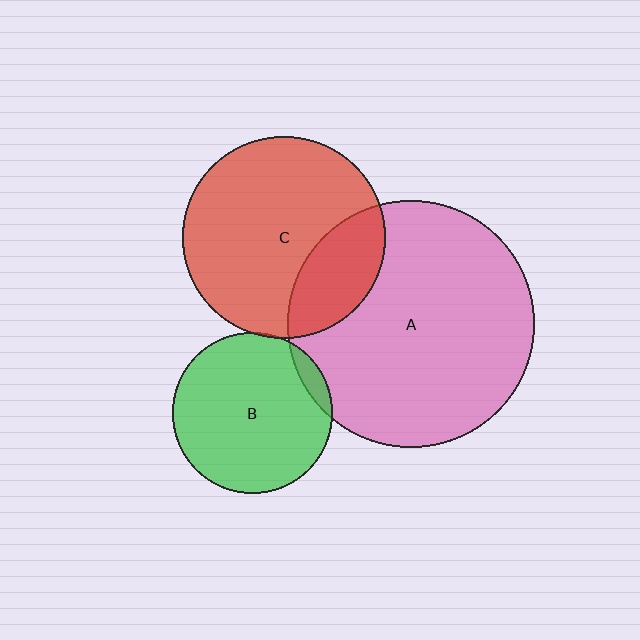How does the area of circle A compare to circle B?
Approximately 2.4 times.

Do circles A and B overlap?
Yes.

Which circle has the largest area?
Circle A (pink).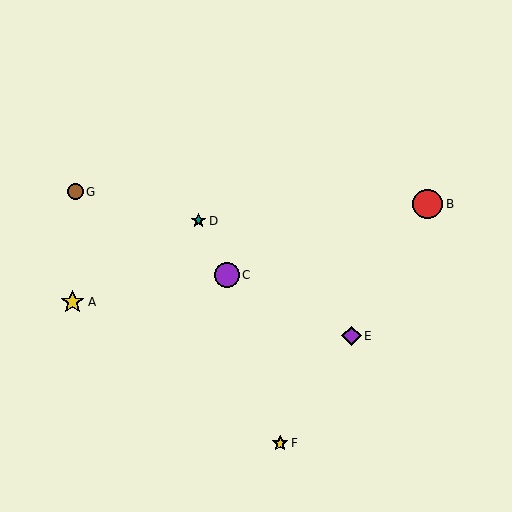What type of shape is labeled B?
Shape B is a red circle.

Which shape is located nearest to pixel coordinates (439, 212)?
The red circle (labeled B) at (428, 204) is nearest to that location.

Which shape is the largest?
The red circle (labeled B) is the largest.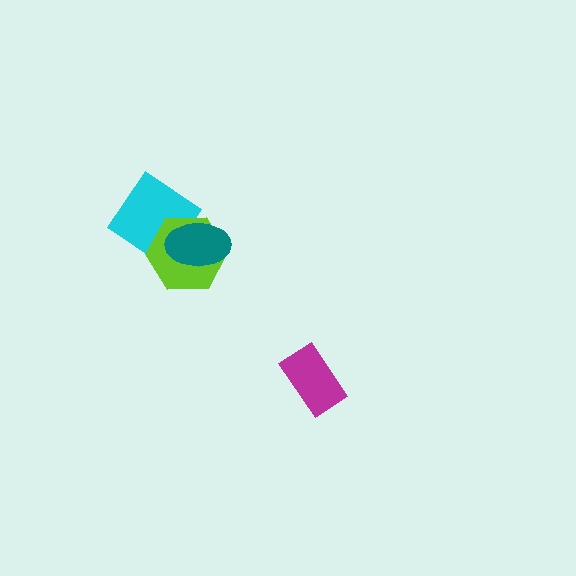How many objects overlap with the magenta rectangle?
0 objects overlap with the magenta rectangle.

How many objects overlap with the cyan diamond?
2 objects overlap with the cyan diamond.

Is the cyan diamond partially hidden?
Yes, it is partially covered by another shape.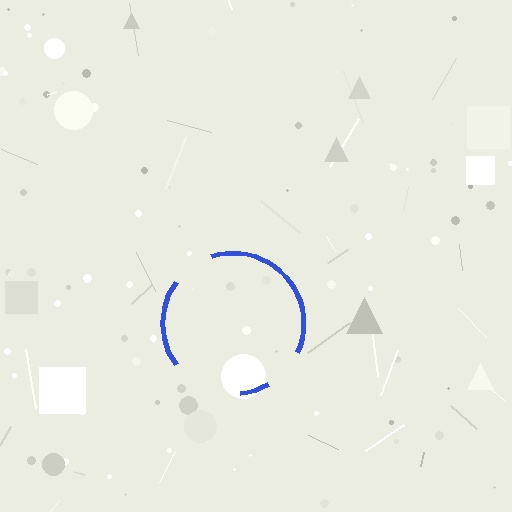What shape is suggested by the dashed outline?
The dashed outline suggests a circle.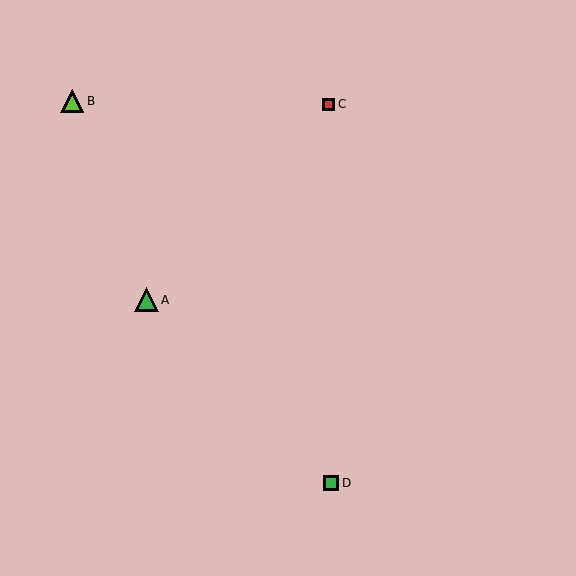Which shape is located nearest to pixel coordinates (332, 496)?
The green square (labeled D) at (331, 483) is nearest to that location.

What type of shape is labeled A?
Shape A is a green triangle.